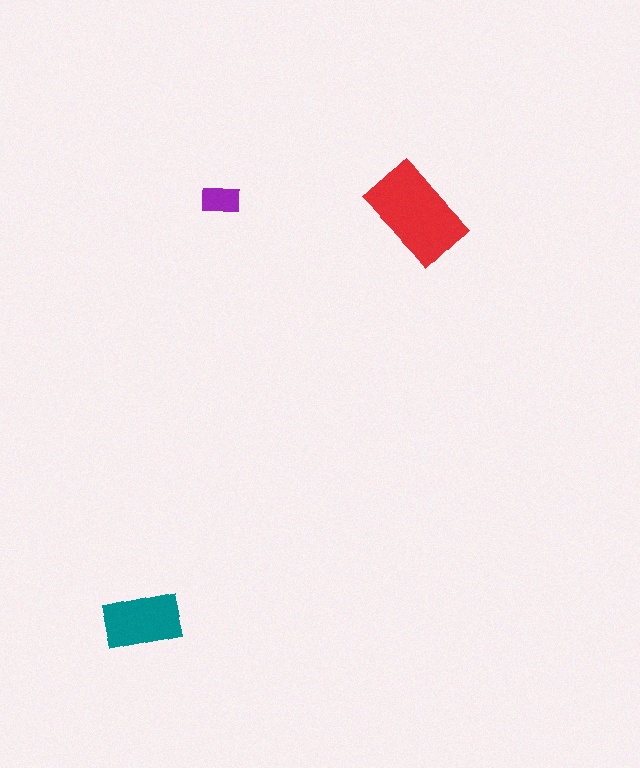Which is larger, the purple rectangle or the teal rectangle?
The teal one.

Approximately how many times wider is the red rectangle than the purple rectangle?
About 2.5 times wider.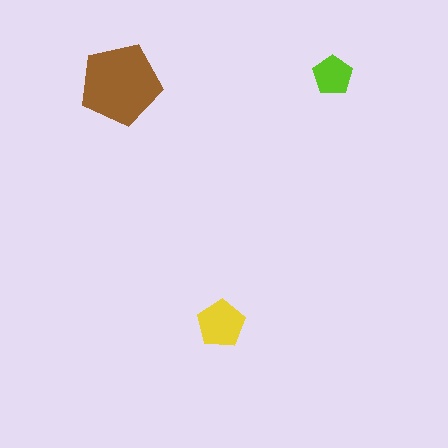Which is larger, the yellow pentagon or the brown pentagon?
The brown one.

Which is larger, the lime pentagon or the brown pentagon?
The brown one.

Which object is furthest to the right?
The lime pentagon is rightmost.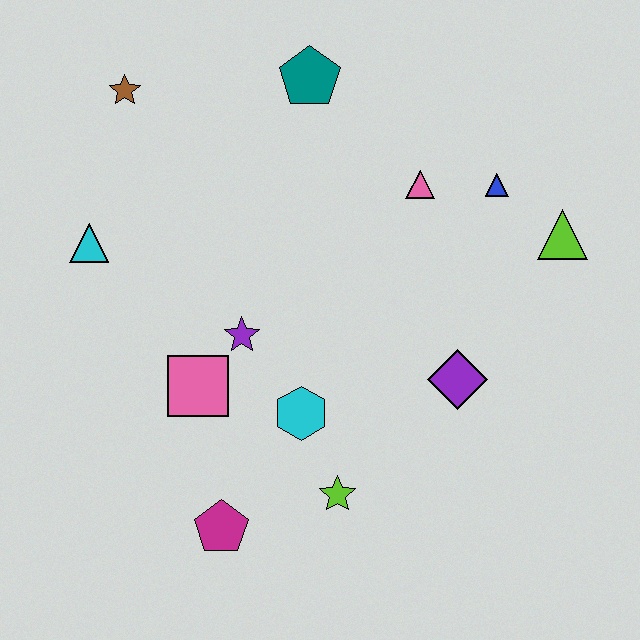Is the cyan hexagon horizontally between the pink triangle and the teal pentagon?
No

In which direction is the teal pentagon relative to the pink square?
The teal pentagon is above the pink square.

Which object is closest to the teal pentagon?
The pink triangle is closest to the teal pentagon.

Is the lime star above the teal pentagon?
No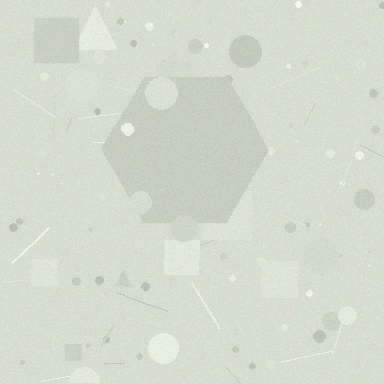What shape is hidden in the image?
A hexagon is hidden in the image.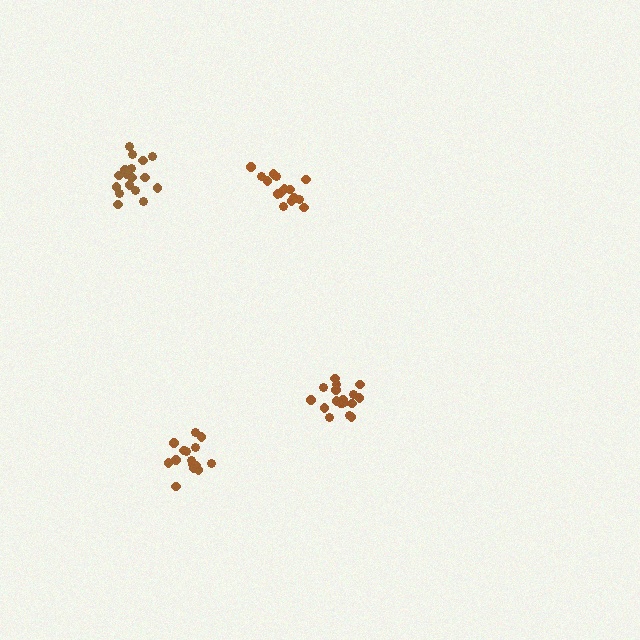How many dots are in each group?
Group 1: 15 dots, Group 2: 15 dots, Group 3: 18 dots, Group 4: 17 dots (65 total).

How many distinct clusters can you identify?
There are 4 distinct clusters.